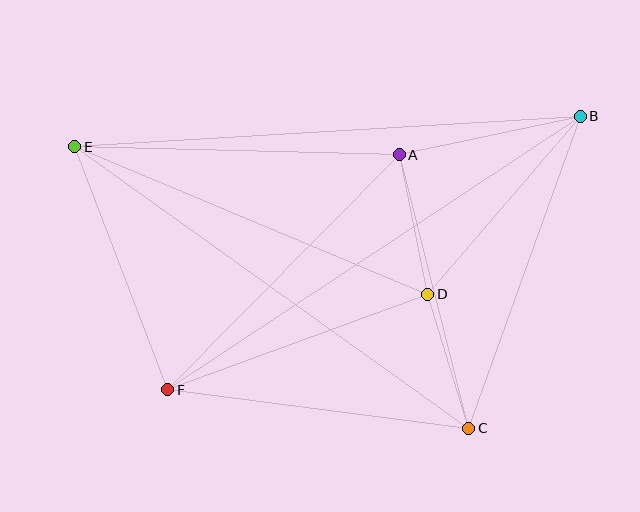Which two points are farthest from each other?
Points B and E are farthest from each other.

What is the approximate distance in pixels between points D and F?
The distance between D and F is approximately 277 pixels.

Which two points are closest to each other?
Points C and D are closest to each other.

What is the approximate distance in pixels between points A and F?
The distance between A and F is approximately 330 pixels.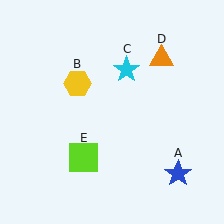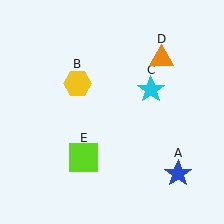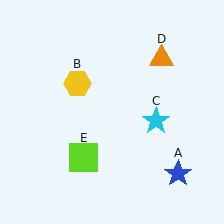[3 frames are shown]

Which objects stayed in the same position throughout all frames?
Blue star (object A) and yellow hexagon (object B) and orange triangle (object D) and lime square (object E) remained stationary.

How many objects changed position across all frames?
1 object changed position: cyan star (object C).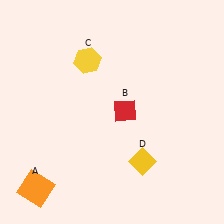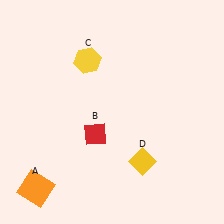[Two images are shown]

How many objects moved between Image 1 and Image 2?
1 object moved between the two images.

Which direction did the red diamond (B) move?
The red diamond (B) moved left.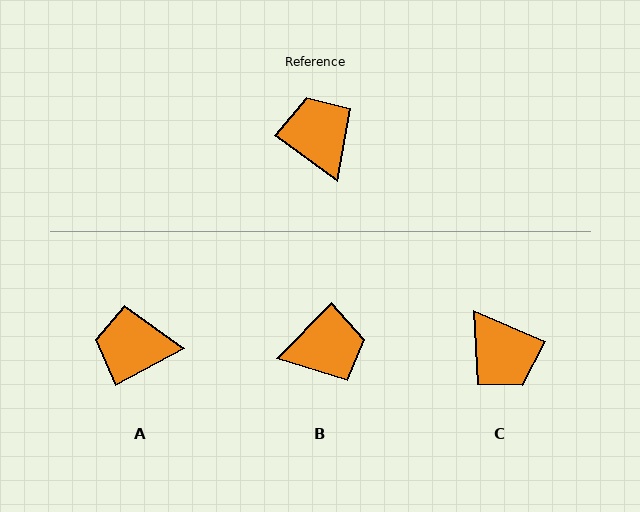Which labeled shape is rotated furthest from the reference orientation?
C, about 167 degrees away.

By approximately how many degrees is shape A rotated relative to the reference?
Approximately 64 degrees counter-clockwise.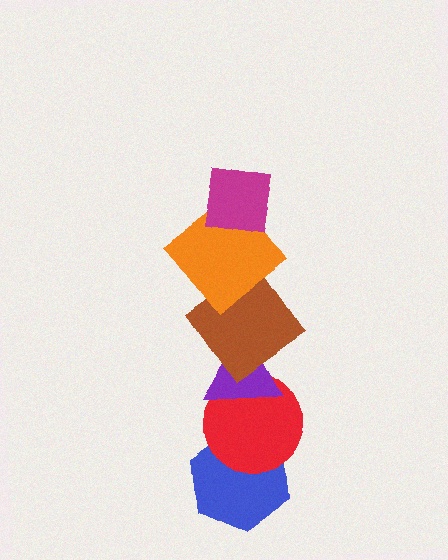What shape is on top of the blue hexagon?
The red circle is on top of the blue hexagon.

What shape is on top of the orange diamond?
The magenta square is on top of the orange diamond.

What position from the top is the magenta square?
The magenta square is 1st from the top.